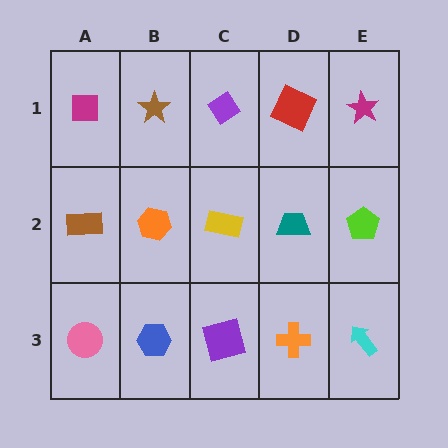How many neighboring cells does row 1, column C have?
3.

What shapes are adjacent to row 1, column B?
An orange hexagon (row 2, column B), a magenta square (row 1, column A), a purple diamond (row 1, column C).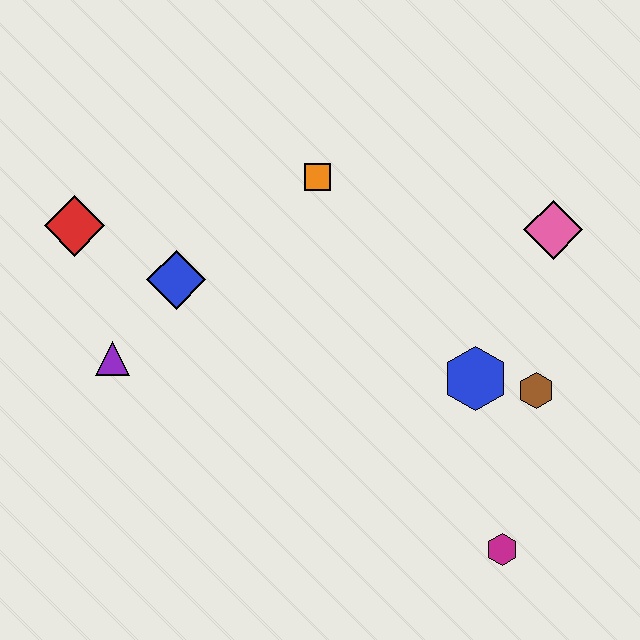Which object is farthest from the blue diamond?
The magenta hexagon is farthest from the blue diamond.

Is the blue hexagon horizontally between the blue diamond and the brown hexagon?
Yes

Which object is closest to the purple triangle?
The blue diamond is closest to the purple triangle.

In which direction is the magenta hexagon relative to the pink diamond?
The magenta hexagon is below the pink diamond.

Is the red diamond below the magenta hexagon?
No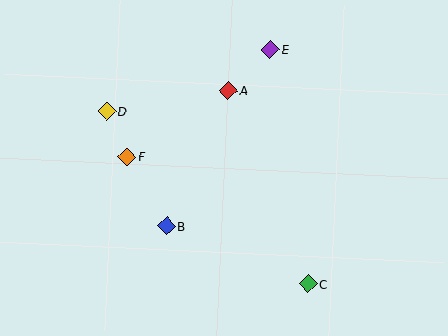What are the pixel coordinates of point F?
Point F is at (127, 157).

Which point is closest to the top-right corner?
Point E is closest to the top-right corner.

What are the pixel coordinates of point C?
Point C is at (308, 284).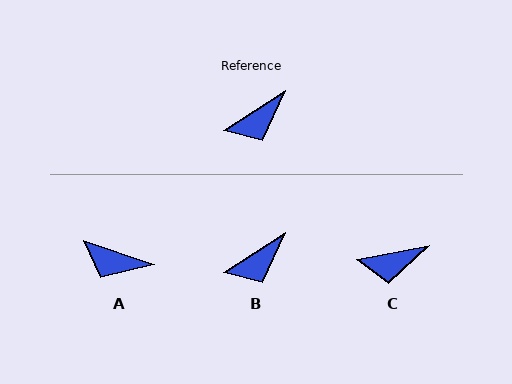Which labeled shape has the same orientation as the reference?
B.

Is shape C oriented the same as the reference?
No, it is off by about 22 degrees.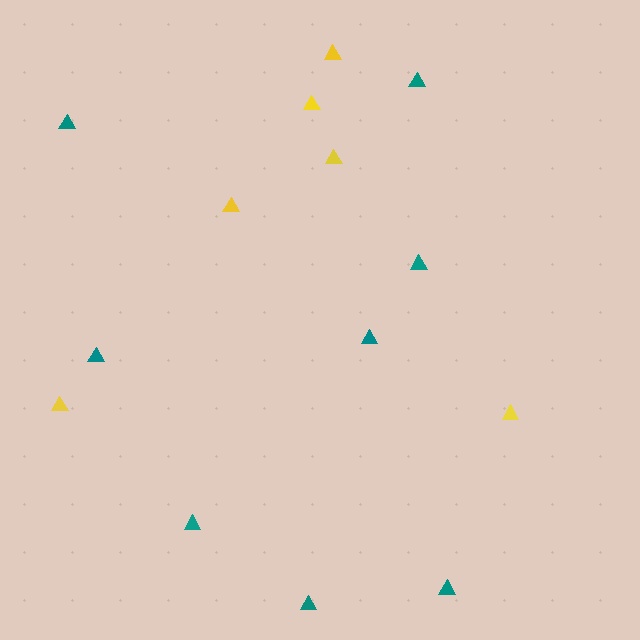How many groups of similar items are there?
There are 2 groups: one group of yellow triangles (6) and one group of teal triangles (8).